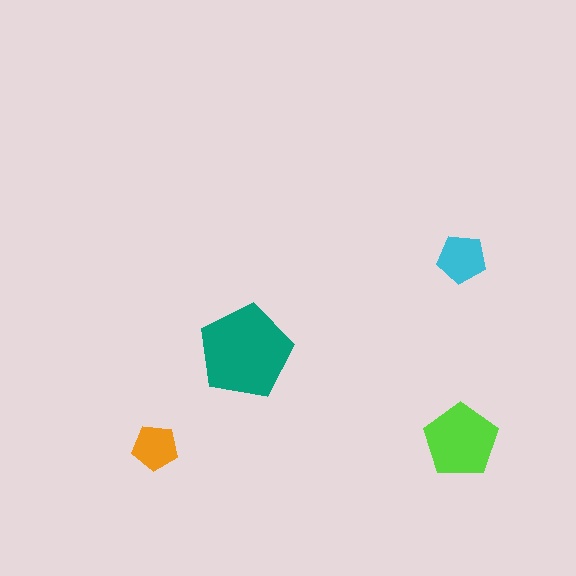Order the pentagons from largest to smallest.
the teal one, the lime one, the cyan one, the orange one.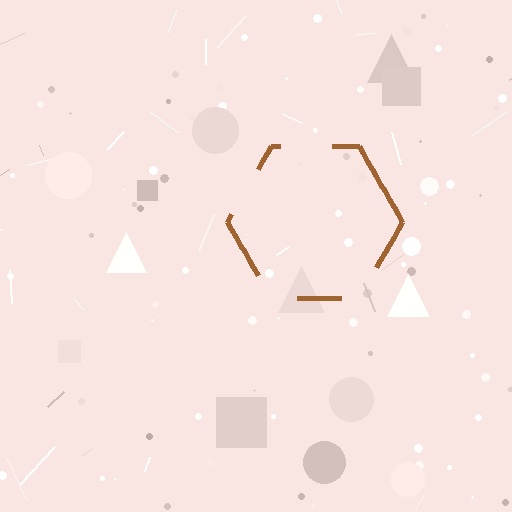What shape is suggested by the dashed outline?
The dashed outline suggests a hexagon.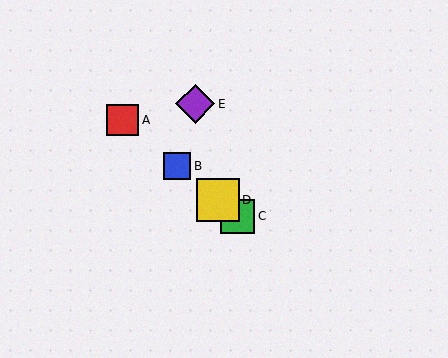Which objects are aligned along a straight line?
Objects A, B, C, D are aligned along a straight line.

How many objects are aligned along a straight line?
4 objects (A, B, C, D) are aligned along a straight line.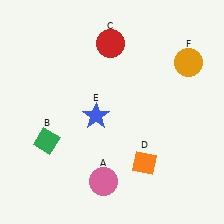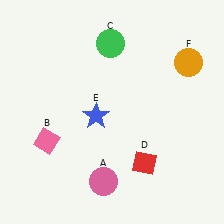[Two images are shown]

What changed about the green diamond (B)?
In Image 1, B is green. In Image 2, it changed to pink.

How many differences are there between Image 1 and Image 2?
There are 3 differences between the two images.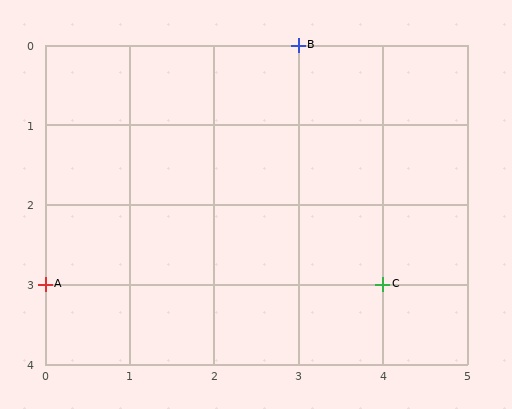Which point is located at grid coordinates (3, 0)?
Point B is at (3, 0).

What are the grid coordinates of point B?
Point B is at grid coordinates (3, 0).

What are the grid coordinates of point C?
Point C is at grid coordinates (4, 3).